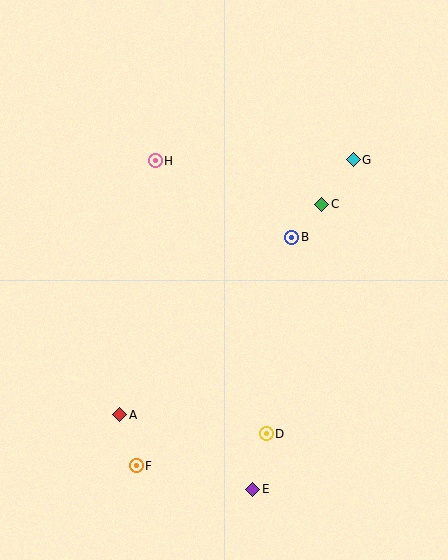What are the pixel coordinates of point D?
Point D is at (266, 434).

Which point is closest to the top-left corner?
Point H is closest to the top-left corner.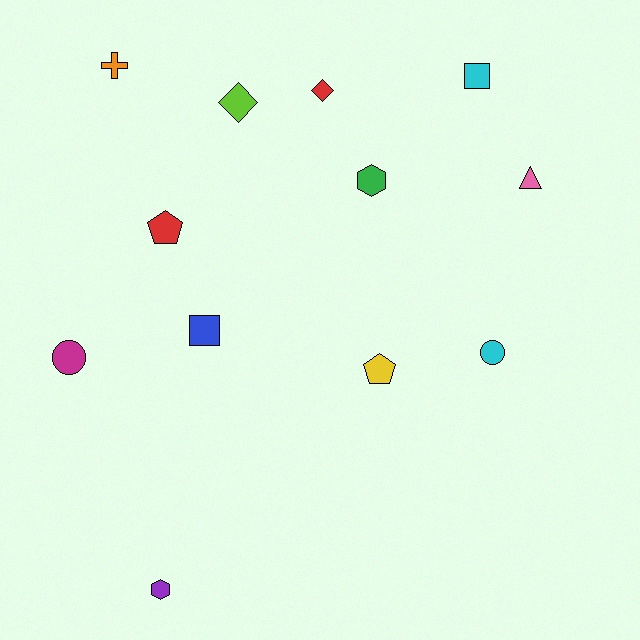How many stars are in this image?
There are no stars.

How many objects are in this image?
There are 12 objects.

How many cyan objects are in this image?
There are 2 cyan objects.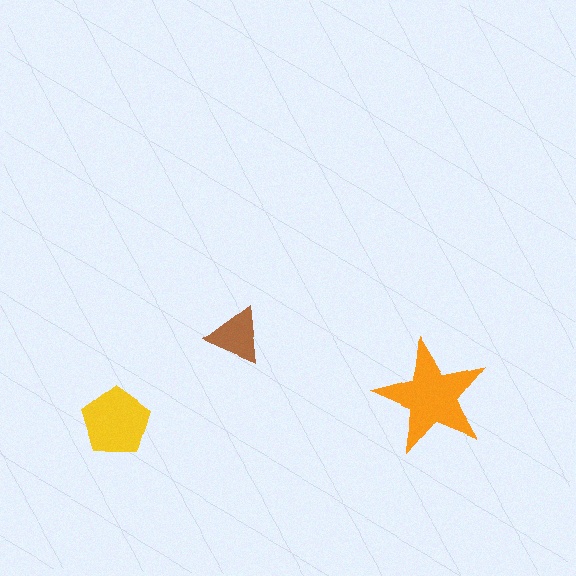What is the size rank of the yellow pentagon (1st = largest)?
2nd.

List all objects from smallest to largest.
The brown triangle, the yellow pentagon, the orange star.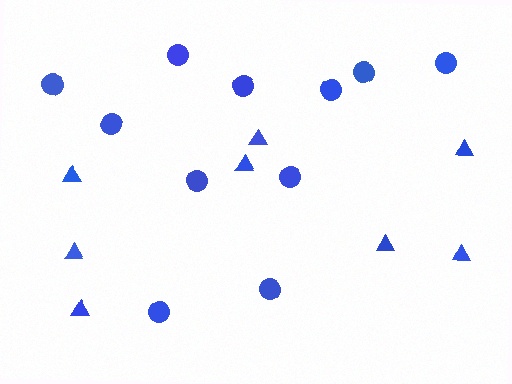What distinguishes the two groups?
There are 2 groups: one group of circles (11) and one group of triangles (8).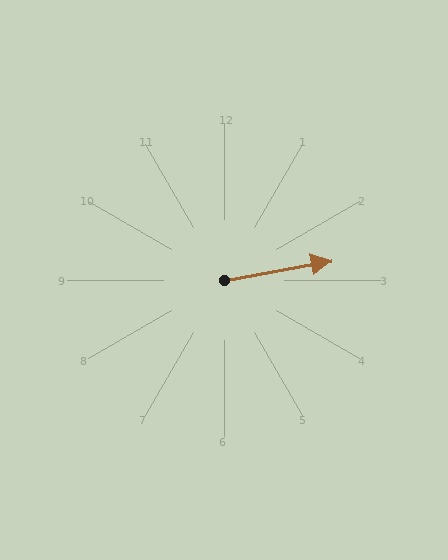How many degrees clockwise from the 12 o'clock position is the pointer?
Approximately 80 degrees.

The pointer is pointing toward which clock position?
Roughly 3 o'clock.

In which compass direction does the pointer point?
East.